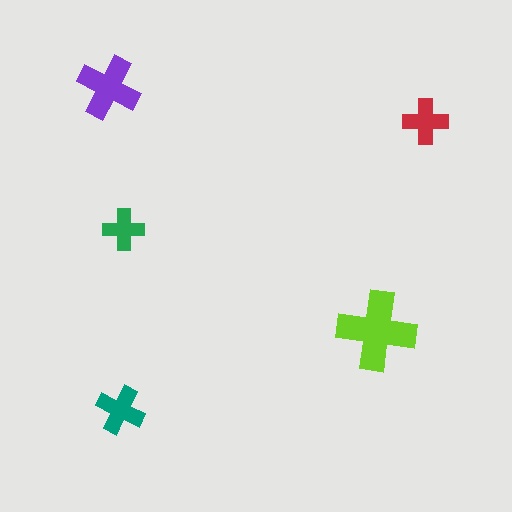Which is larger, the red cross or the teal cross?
The teal one.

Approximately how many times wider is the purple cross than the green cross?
About 1.5 times wider.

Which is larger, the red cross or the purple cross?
The purple one.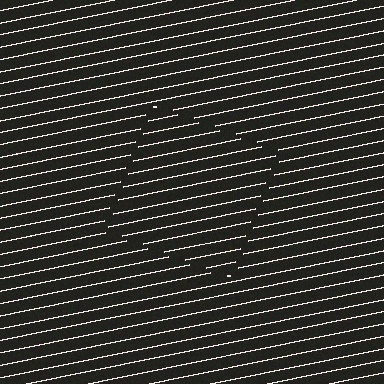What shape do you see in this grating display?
An illusory square. The interior of the shape contains the same grating, shifted by half a period — the contour is defined by the phase discontinuity where line-ends from the inner and outer gratings abut.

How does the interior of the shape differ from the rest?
The interior of the shape contains the same grating, shifted by half a period — the contour is defined by the phase discontinuity where line-ends from the inner and outer gratings abut.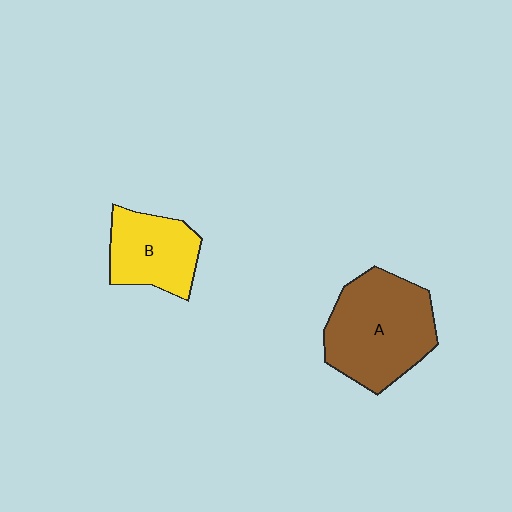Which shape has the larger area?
Shape A (brown).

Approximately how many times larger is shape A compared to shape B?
Approximately 1.6 times.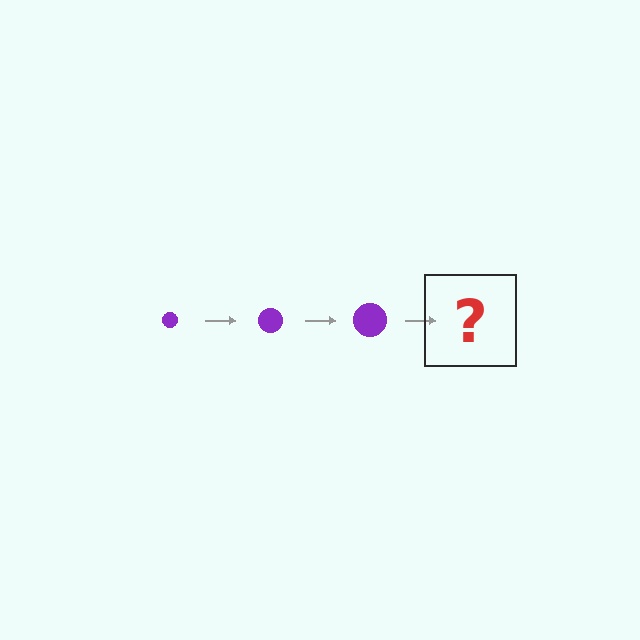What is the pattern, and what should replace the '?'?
The pattern is that the circle gets progressively larger each step. The '?' should be a purple circle, larger than the previous one.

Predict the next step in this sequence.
The next step is a purple circle, larger than the previous one.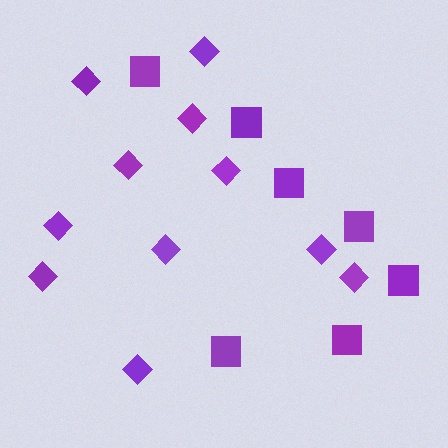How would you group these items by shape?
There are 2 groups: one group of squares (7) and one group of diamonds (11).